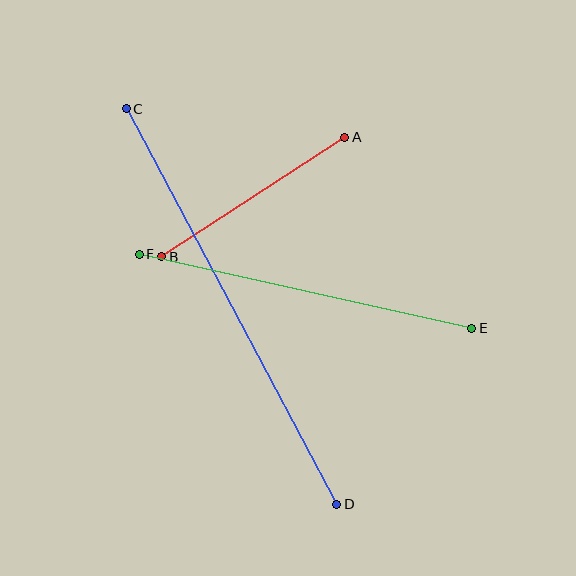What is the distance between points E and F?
The distance is approximately 340 pixels.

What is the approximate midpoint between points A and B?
The midpoint is at approximately (253, 197) pixels.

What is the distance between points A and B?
The distance is approximately 218 pixels.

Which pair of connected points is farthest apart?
Points C and D are farthest apart.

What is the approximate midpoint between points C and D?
The midpoint is at approximately (232, 307) pixels.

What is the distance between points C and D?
The distance is approximately 448 pixels.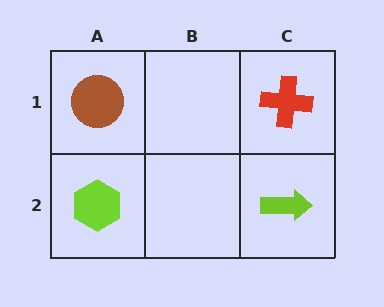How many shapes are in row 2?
2 shapes.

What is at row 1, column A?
A brown circle.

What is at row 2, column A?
A lime hexagon.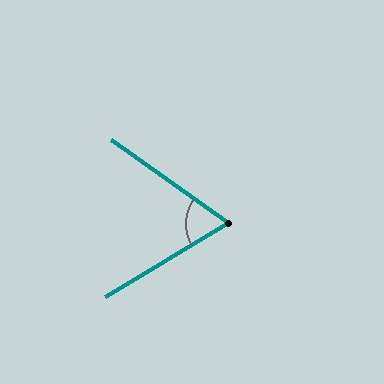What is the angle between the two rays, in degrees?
Approximately 66 degrees.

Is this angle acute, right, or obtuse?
It is acute.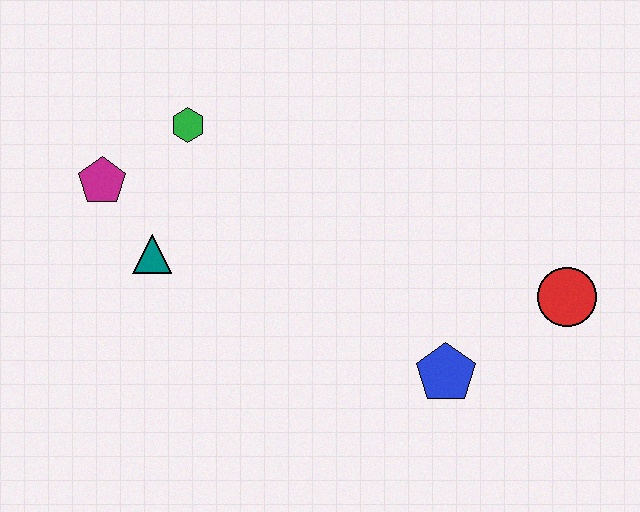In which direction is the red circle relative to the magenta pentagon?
The red circle is to the right of the magenta pentagon.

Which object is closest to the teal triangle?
The magenta pentagon is closest to the teal triangle.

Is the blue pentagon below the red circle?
Yes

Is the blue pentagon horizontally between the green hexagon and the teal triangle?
No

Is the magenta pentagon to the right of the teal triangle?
No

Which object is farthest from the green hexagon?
The red circle is farthest from the green hexagon.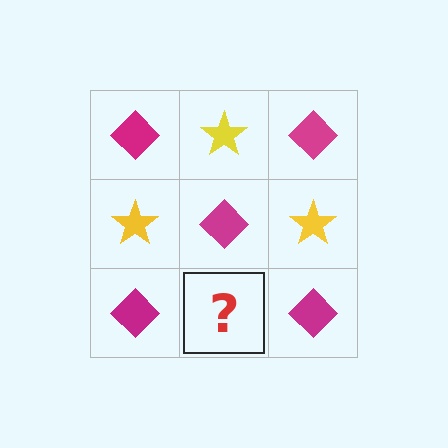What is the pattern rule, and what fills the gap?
The rule is that it alternates magenta diamond and yellow star in a checkerboard pattern. The gap should be filled with a yellow star.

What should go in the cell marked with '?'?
The missing cell should contain a yellow star.